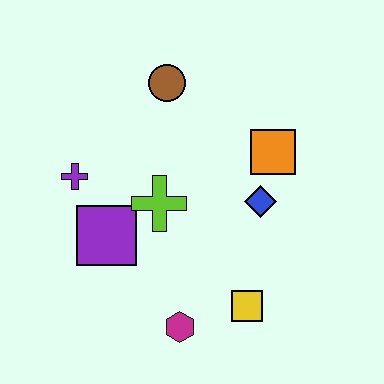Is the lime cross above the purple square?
Yes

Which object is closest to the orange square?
The blue diamond is closest to the orange square.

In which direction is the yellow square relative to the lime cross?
The yellow square is below the lime cross.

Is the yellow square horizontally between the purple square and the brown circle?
No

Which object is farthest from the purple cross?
The yellow square is farthest from the purple cross.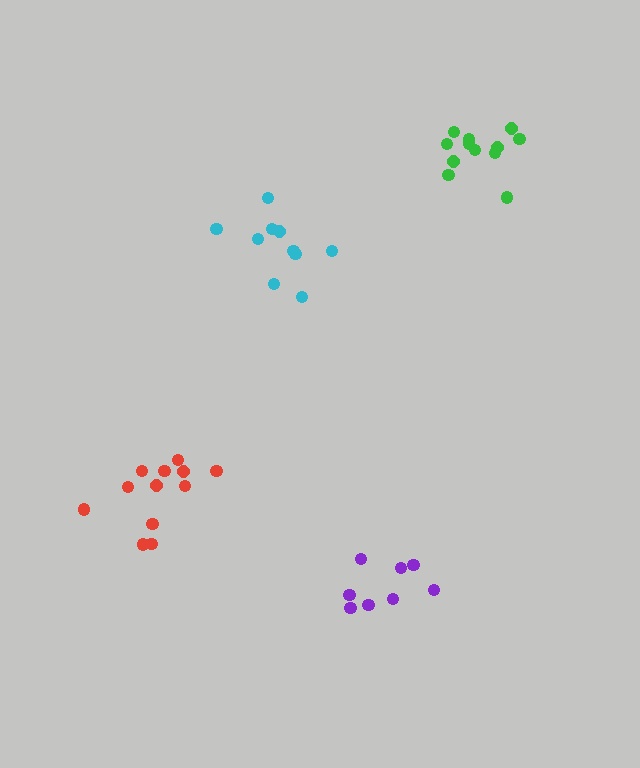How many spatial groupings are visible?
There are 4 spatial groupings.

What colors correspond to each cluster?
The clusters are colored: cyan, green, purple, red.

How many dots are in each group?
Group 1: 10 dots, Group 2: 12 dots, Group 3: 8 dots, Group 4: 12 dots (42 total).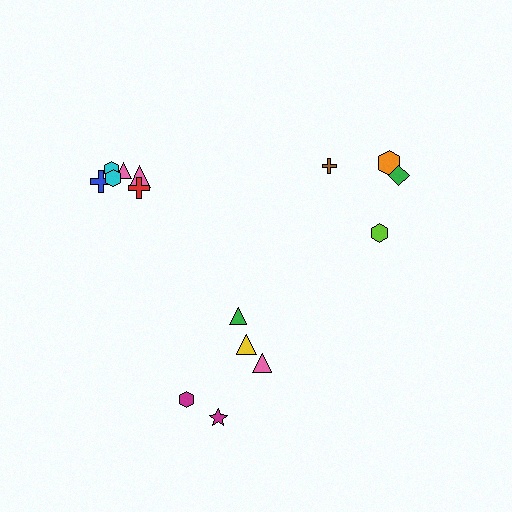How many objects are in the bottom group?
There are 5 objects.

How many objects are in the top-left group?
There are 6 objects.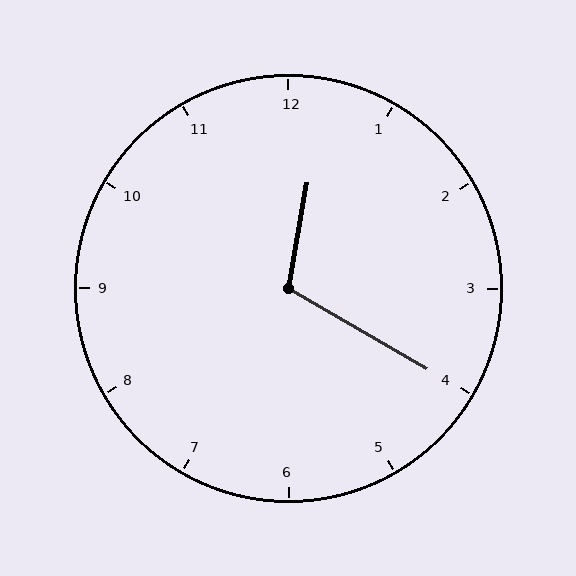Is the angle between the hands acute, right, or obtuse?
It is obtuse.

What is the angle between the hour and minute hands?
Approximately 110 degrees.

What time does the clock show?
12:20.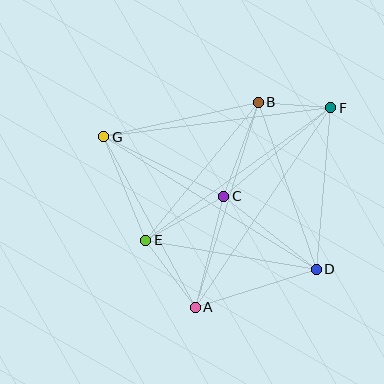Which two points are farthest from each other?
Points D and G are farthest from each other.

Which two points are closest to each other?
Points B and F are closest to each other.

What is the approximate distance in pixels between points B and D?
The distance between B and D is approximately 177 pixels.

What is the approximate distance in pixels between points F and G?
The distance between F and G is approximately 229 pixels.